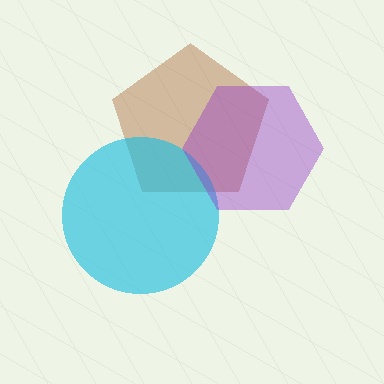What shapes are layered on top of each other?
The layered shapes are: a brown pentagon, a cyan circle, a purple hexagon.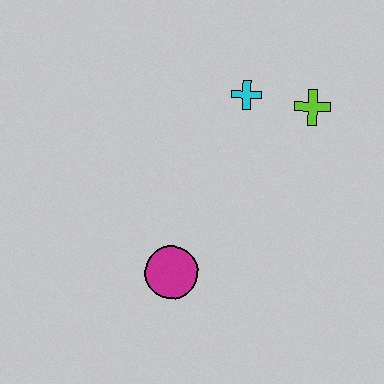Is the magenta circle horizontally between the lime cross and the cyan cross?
No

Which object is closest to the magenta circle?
The cyan cross is closest to the magenta circle.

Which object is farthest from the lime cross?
The magenta circle is farthest from the lime cross.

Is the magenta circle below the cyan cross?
Yes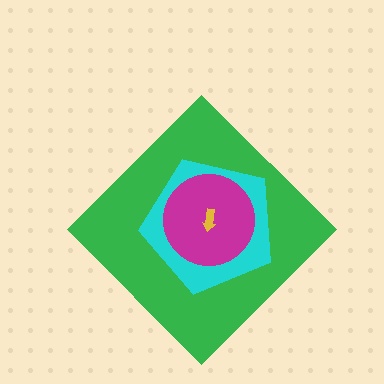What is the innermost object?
The yellow arrow.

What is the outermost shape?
The green diamond.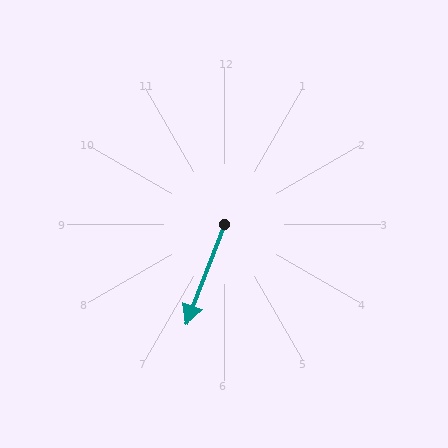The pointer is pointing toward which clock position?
Roughly 7 o'clock.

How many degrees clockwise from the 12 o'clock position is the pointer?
Approximately 201 degrees.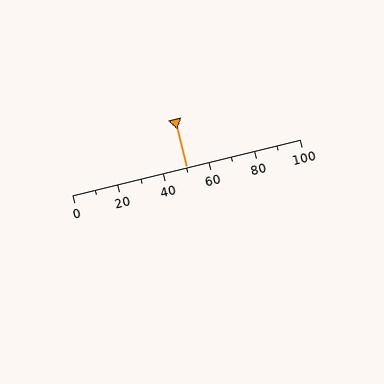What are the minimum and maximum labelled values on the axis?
The axis runs from 0 to 100.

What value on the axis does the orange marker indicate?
The marker indicates approximately 50.